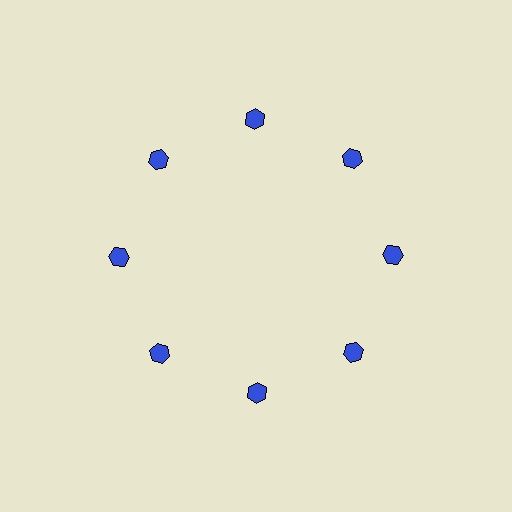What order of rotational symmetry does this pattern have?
This pattern has 8-fold rotational symmetry.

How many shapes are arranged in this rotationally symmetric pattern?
There are 8 shapes, arranged in 8 groups of 1.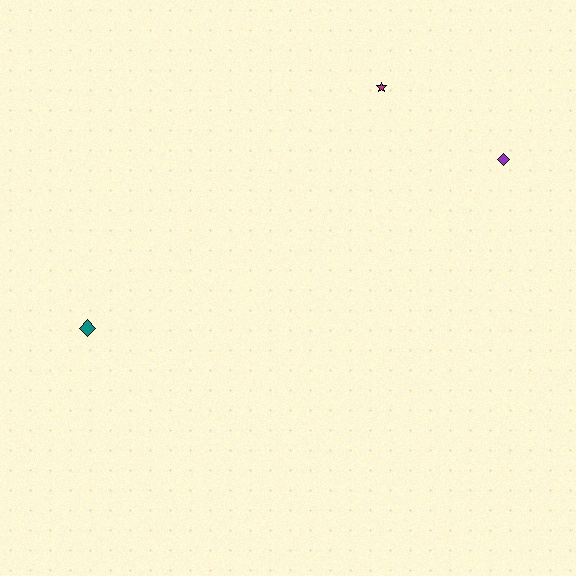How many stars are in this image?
There is 1 star.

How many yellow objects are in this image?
There are no yellow objects.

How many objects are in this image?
There are 3 objects.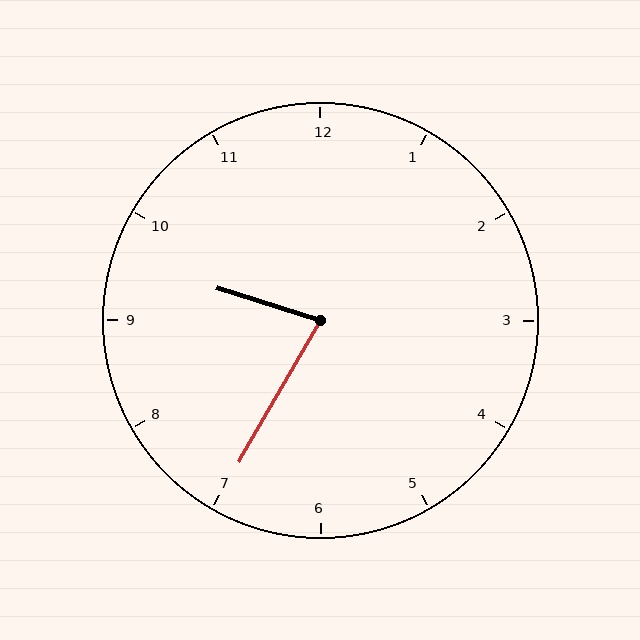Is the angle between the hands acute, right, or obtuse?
It is acute.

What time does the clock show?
9:35.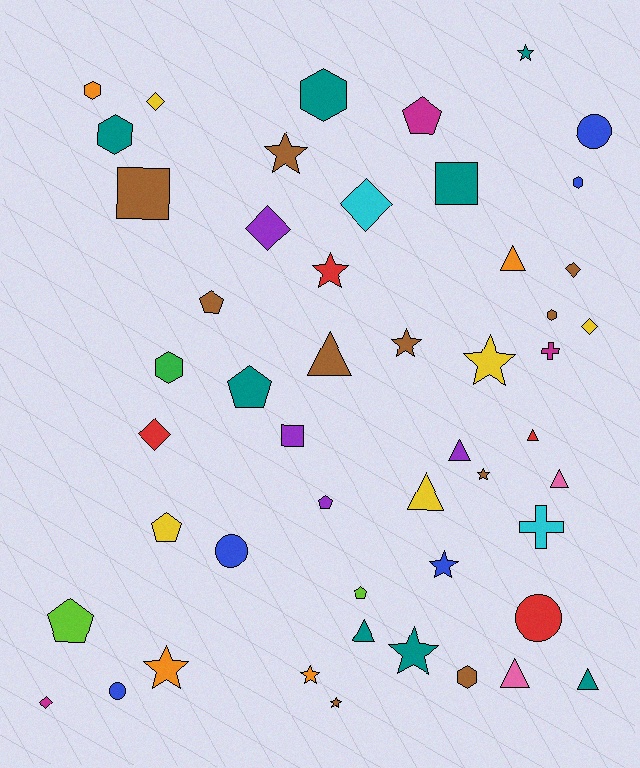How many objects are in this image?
There are 50 objects.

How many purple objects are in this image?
There are 4 purple objects.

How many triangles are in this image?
There are 9 triangles.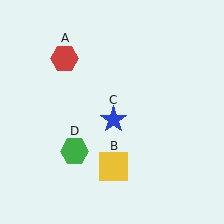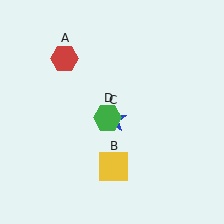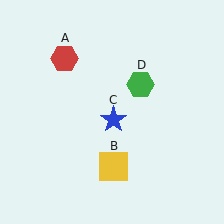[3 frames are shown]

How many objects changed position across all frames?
1 object changed position: green hexagon (object D).